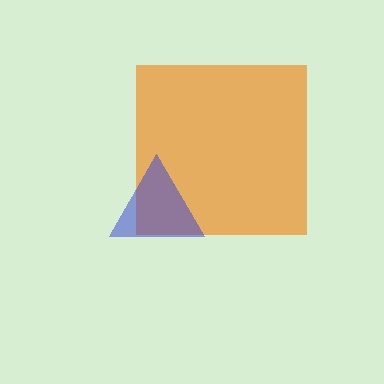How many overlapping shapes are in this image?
There are 2 overlapping shapes in the image.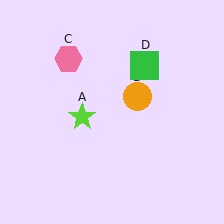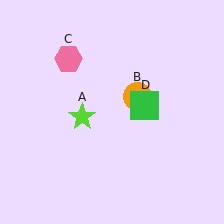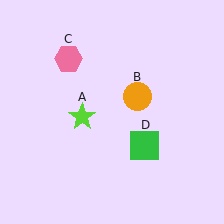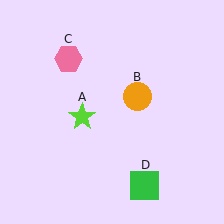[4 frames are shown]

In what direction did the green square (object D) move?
The green square (object D) moved down.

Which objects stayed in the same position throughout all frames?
Lime star (object A) and orange circle (object B) and pink hexagon (object C) remained stationary.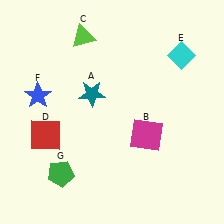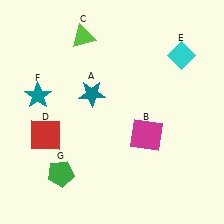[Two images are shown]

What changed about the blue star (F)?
In Image 1, F is blue. In Image 2, it changed to teal.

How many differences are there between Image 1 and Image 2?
There is 1 difference between the two images.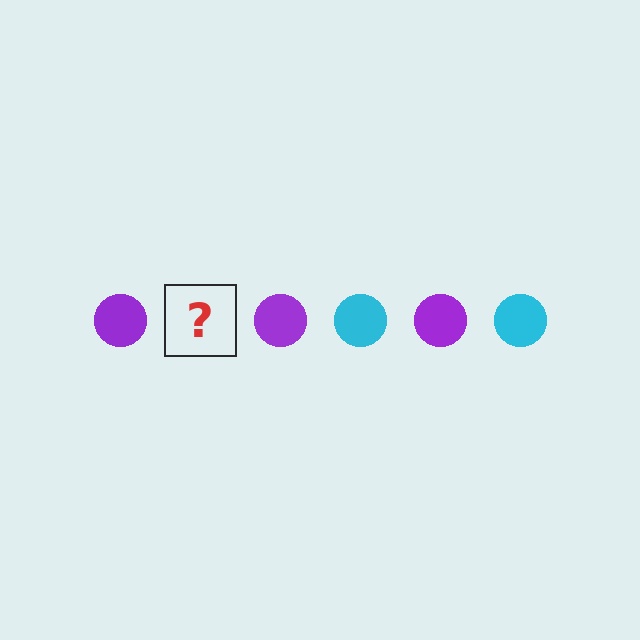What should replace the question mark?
The question mark should be replaced with a cyan circle.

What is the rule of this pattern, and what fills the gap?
The rule is that the pattern cycles through purple, cyan circles. The gap should be filled with a cyan circle.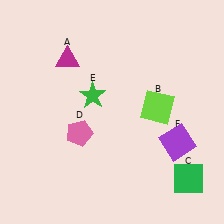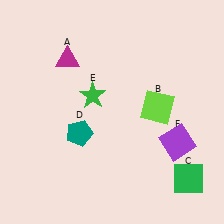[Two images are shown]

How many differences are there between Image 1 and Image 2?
There is 1 difference between the two images.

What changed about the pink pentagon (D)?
In Image 1, D is pink. In Image 2, it changed to teal.